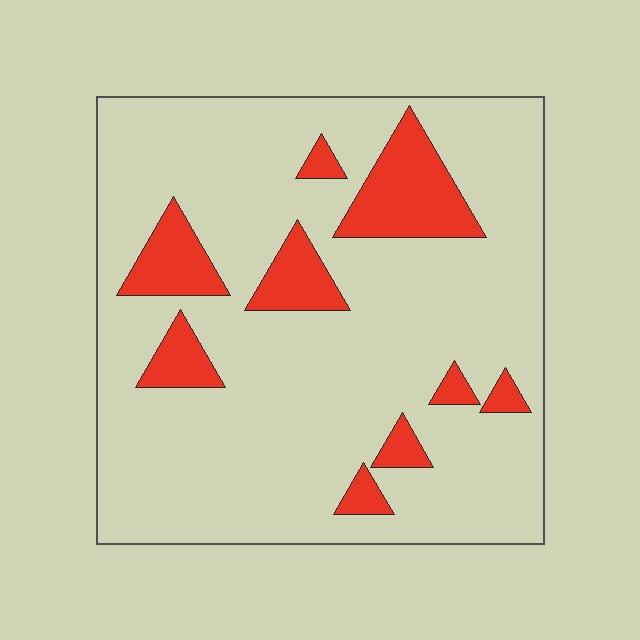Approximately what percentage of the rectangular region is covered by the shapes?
Approximately 15%.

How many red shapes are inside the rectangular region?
9.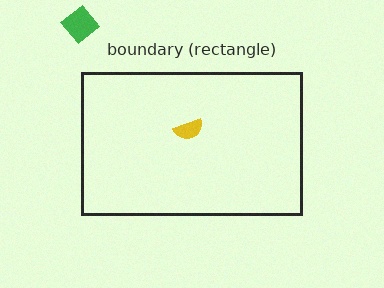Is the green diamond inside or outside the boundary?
Outside.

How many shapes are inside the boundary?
1 inside, 1 outside.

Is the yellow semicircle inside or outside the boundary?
Inside.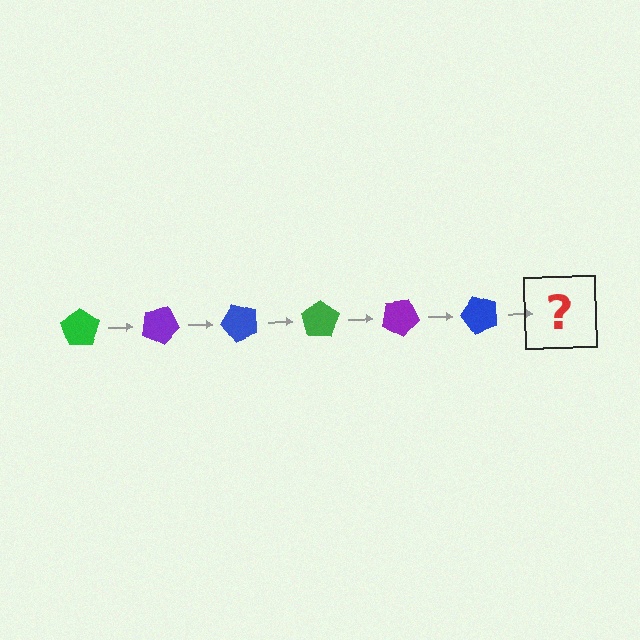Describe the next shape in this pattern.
It should be a green pentagon, rotated 150 degrees from the start.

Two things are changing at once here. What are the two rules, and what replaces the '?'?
The two rules are that it rotates 25 degrees each step and the color cycles through green, purple, and blue. The '?' should be a green pentagon, rotated 150 degrees from the start.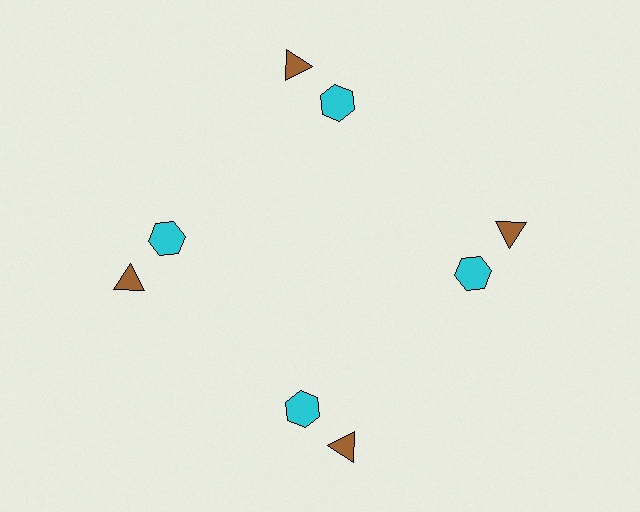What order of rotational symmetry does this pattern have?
This pattern has 4-fold rotational symmetry.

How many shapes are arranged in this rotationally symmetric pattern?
There are 8 shapes, arranged in 4 groups of 2.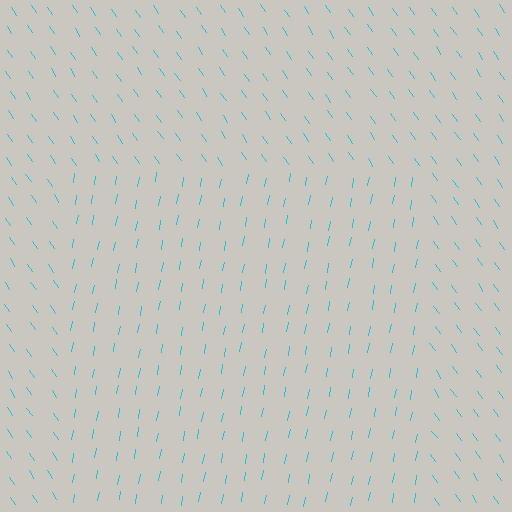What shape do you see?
I see a rectangle.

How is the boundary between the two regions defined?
The boundary is defined purely by a change in line orientation (approximately 45 degrees difference). All lines are the same color and thickness.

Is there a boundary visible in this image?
Yes, there is a texture boundary formed by a change in line orientation.